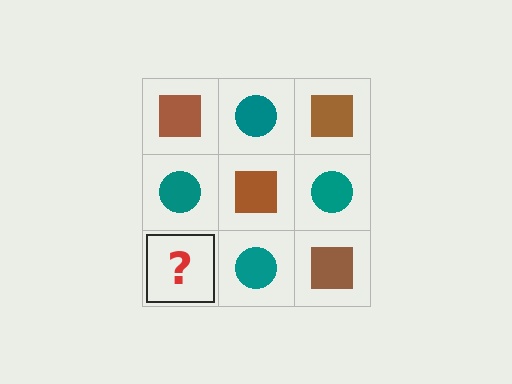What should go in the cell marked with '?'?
The missing cell should contain a brown square.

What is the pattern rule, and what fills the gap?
The rule is that it alternates brown square and teal circle in a checkerboard pattern. The gap should be filled with a brown square.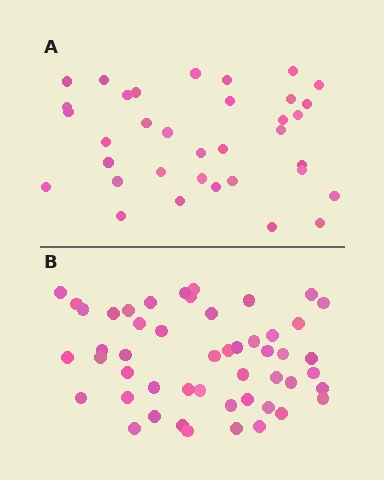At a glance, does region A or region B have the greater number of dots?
Region B (the bottom region) has more dots.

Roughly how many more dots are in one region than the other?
Region B has approximately 15 more dots than region A.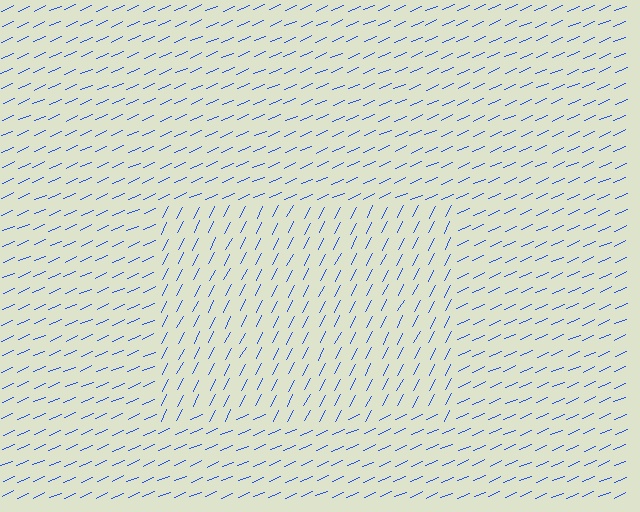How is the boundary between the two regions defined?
The boundary is defined purely by a change in line orientation (approximately 39 degrees difference). All lines are the same color and thickness.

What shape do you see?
I see a rectangle.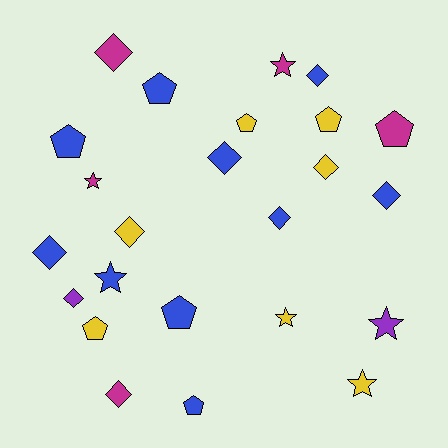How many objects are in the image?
There are 24 objects.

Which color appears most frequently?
Blue, with 10 objects.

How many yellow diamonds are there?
There are 2 yellow diamonds.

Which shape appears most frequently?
Diamond, with 10 objects.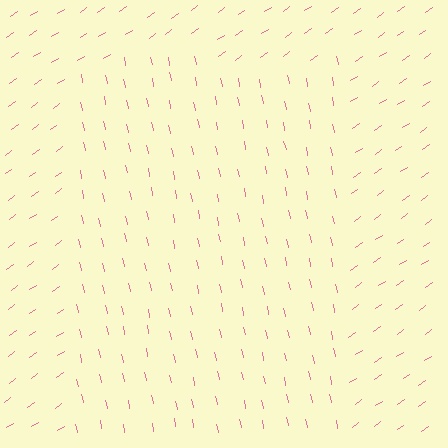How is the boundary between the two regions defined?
The boundary is defined purely by a change in line orientation (approximately 67 degrees difference). All lines are the same color and thickness.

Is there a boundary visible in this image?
Yes, there is a texture boundary formed by a change in line orientation.